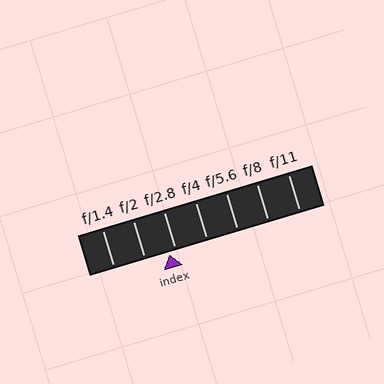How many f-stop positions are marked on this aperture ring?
There are 7 f-stop positions marked.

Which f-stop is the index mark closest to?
The index mark is closest to f/2.8.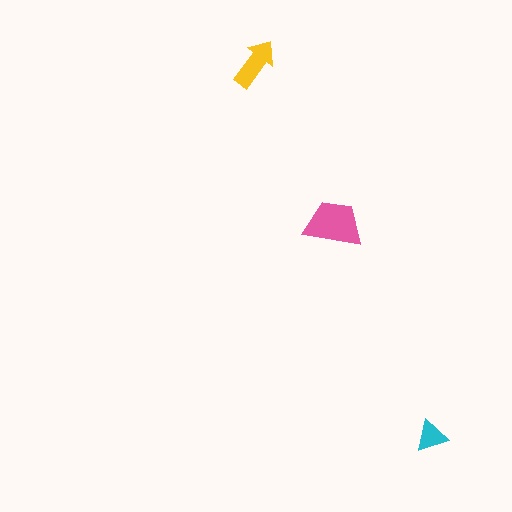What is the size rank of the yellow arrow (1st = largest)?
2nd.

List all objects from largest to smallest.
The pink trapezoid, the yellow arrow, the cyan triangle.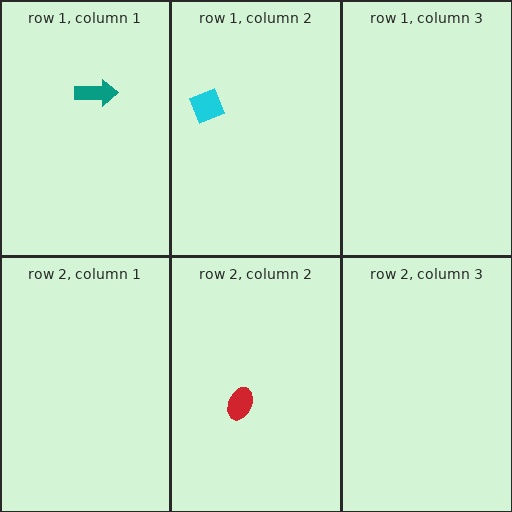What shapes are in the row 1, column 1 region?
The teal arrow.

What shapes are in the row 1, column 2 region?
The cyan diamond.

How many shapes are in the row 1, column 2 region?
1.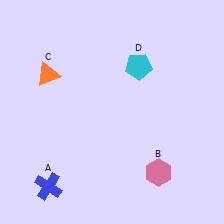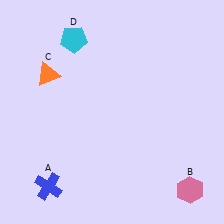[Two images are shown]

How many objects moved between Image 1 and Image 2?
2 objects moved between the two images.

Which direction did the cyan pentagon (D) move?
The cyan pentagon (D) moved left.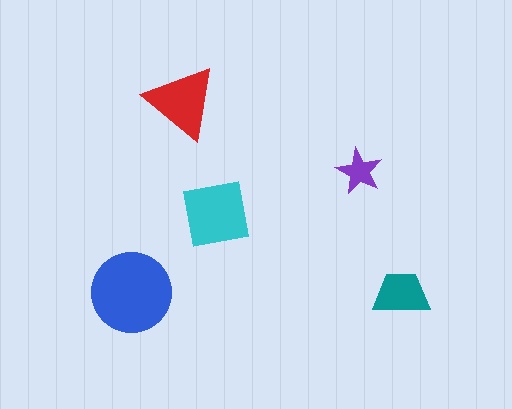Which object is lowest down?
The blue circle is bottommost.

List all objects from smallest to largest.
The purple star, the teal trapezoid, the red triangle, the cyan square, the blue circle.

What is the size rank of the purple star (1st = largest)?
5th.